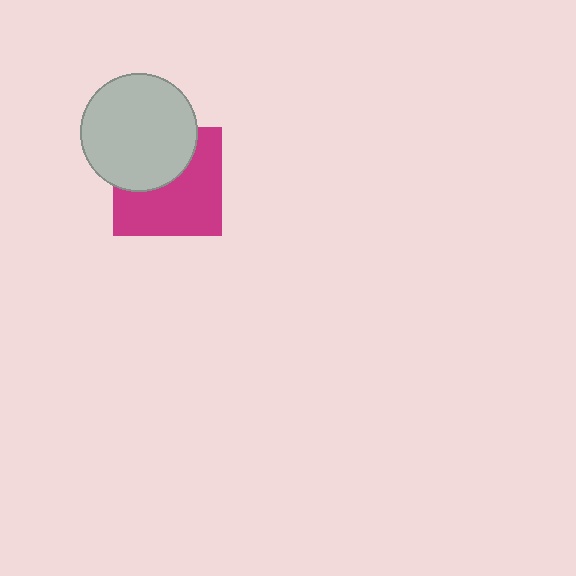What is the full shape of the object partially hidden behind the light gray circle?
The partially hidden object is a magenta square.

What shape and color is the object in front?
The object in front is a light gray circle.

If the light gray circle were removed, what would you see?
You would see the complete magenta square.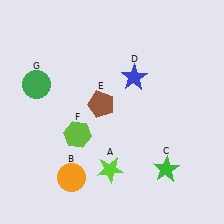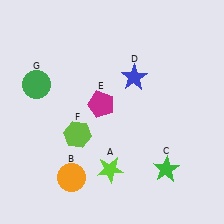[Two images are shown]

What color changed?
The pentagon (E) changed from brown in Image 1 to magenta in Image 2.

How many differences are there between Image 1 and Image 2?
There is 1 difference between the two images.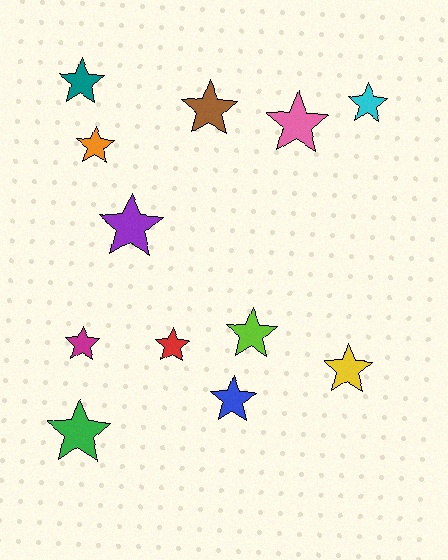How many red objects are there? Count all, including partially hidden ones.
There is 1 red object.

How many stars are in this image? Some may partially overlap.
There are 12 stars.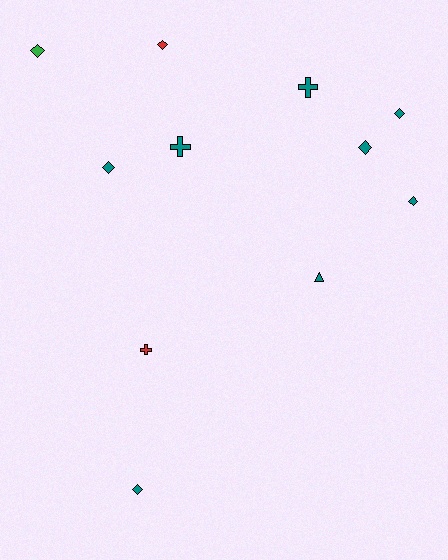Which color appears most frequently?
Teal, with 8 objects.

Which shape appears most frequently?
Diamond, with 7 objects.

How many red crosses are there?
There is 1 red cross.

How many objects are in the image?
There are 11 objects.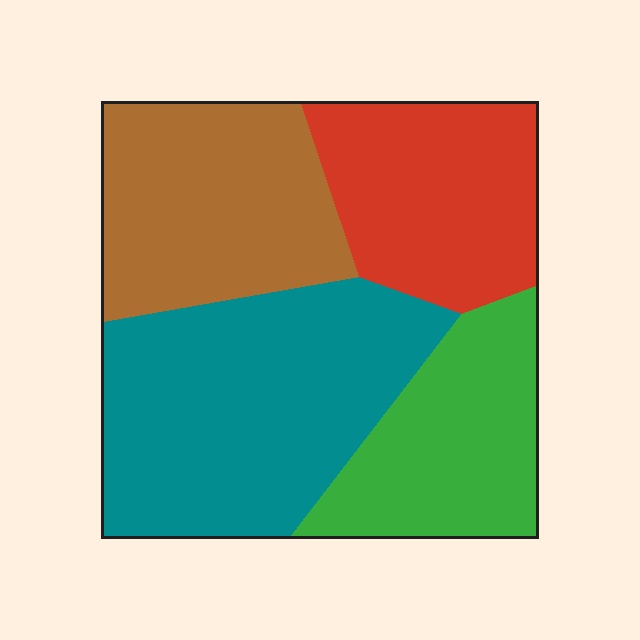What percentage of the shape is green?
Green covers around 20% of the shape.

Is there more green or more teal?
Teal.